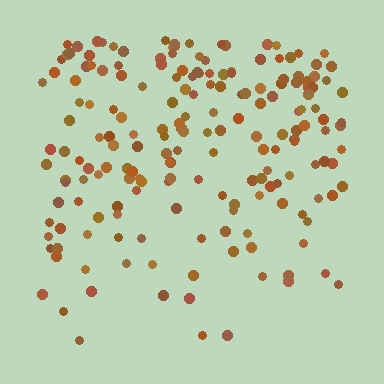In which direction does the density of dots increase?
From bottom to top, with the top side densest.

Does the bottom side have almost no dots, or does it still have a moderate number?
Still a moderate number, just noticeably fewer than the top.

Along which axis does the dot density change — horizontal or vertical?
Vertical.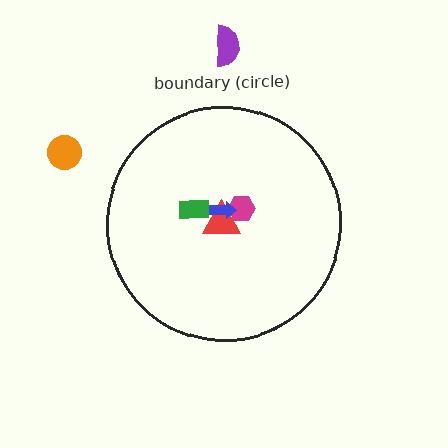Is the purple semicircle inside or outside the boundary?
Outside.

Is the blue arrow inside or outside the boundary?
Inside.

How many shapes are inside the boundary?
4 inside, 2 outside.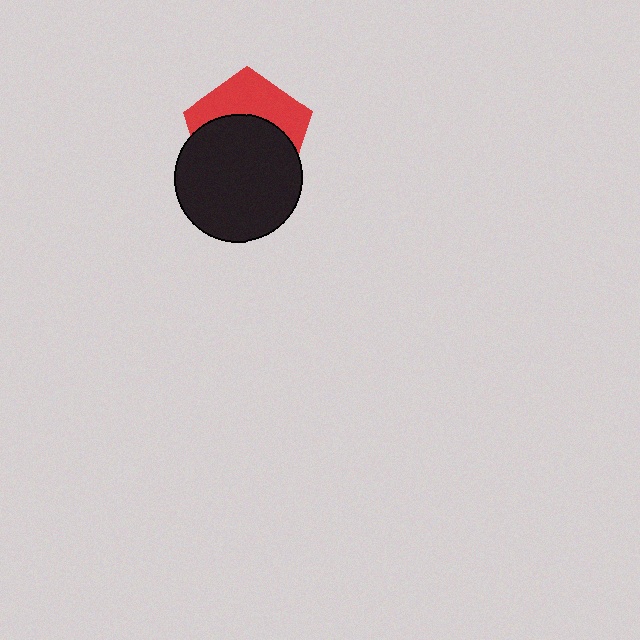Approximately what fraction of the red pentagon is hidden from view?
Roughly 59% of the red pentagon is hidden behind the black circle.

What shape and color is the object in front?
The object in front is a black circle.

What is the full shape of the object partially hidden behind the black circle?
The partially hidden object is a red pentagon.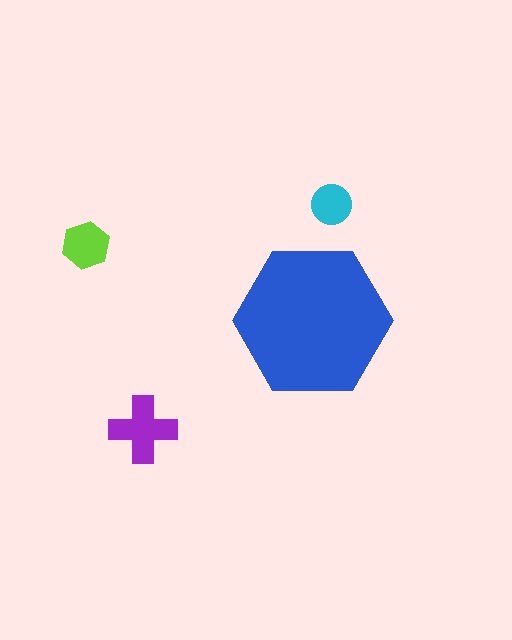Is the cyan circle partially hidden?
No, the cyan circle is fully visible.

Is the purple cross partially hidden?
No, the purple cross is fully visible.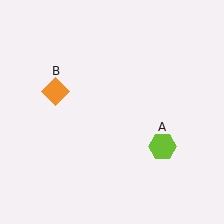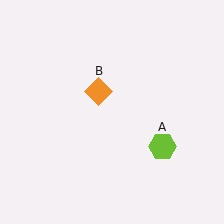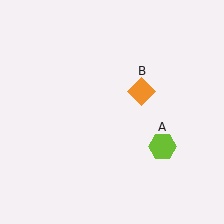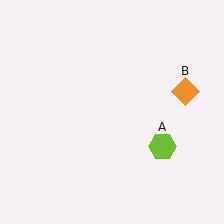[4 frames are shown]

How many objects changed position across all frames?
1 object changed position: orange diamond (object B).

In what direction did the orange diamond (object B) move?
The orange diamond (object B) moved right.